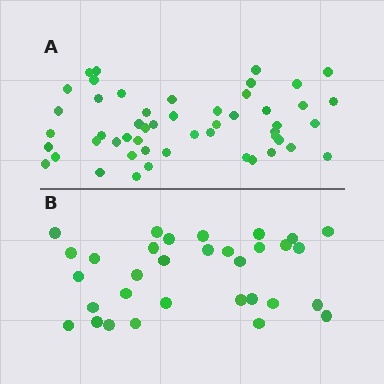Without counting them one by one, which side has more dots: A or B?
Region A (the top region) has more dots.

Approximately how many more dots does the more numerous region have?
Region A has approximately 20 more dots than region B.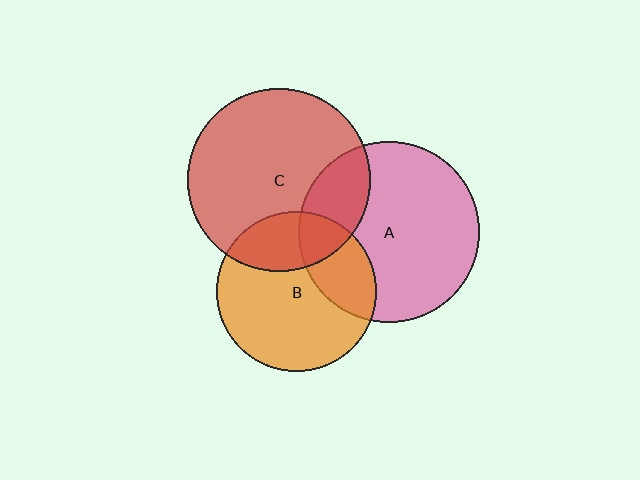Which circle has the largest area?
Circle C (red).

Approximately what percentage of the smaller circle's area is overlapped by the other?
Approximately 25%.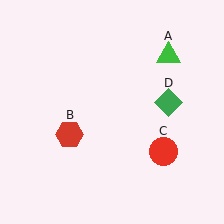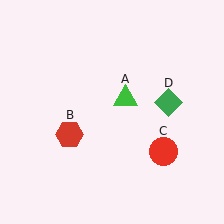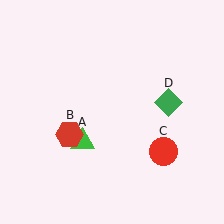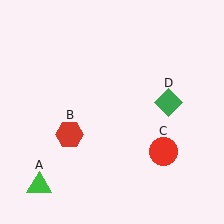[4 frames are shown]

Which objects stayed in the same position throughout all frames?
Red hexagon (object B) and red circle (object C) and green diamond (object D) remained stationary.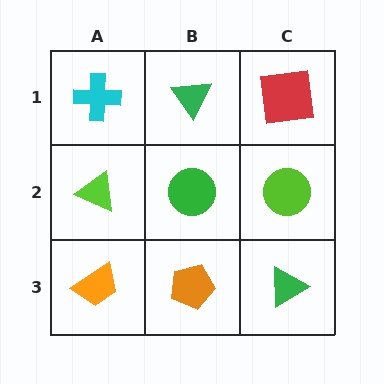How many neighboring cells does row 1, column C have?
2.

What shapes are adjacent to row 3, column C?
A lime circle (row 2, column C), an orange pentagon (row 3, column B).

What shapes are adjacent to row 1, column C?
A lime circle (row 2, column C), a green triangle (row 1, column B).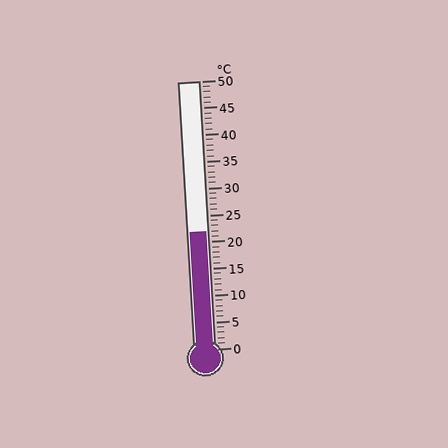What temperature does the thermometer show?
The thermometer shows approximately 22°C.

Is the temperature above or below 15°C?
The temperature is above 15°C.